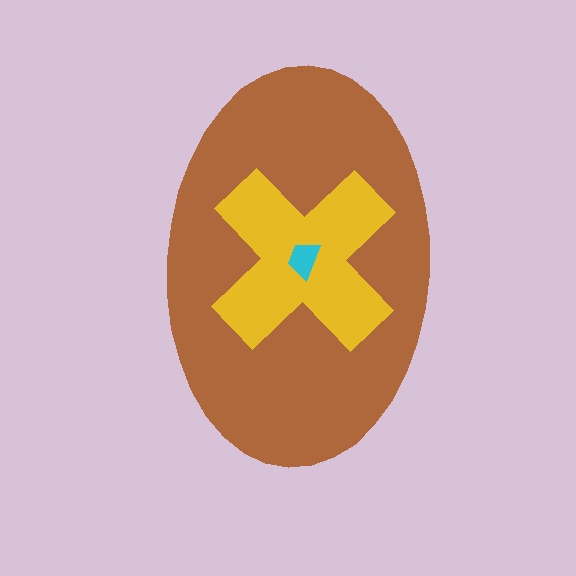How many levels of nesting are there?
3.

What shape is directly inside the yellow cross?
The cyan trapezoid.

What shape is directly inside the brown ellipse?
The yellow cross.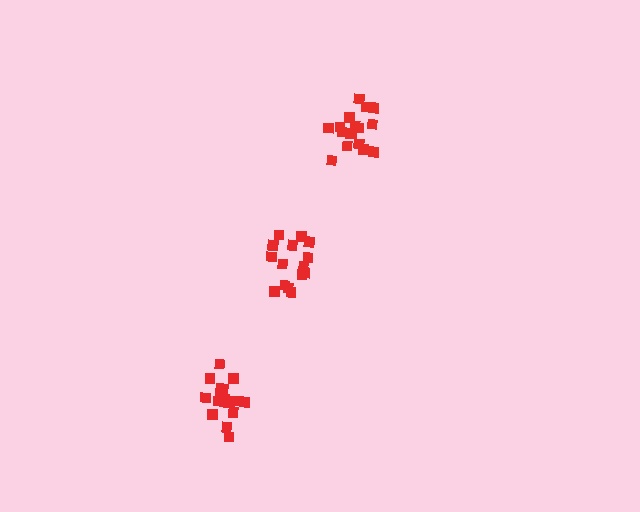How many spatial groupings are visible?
There are 3 spatial groupings.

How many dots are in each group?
Group 1: 17 dots, Group 2: 15 dots, Group 3: 17 dots (49 total).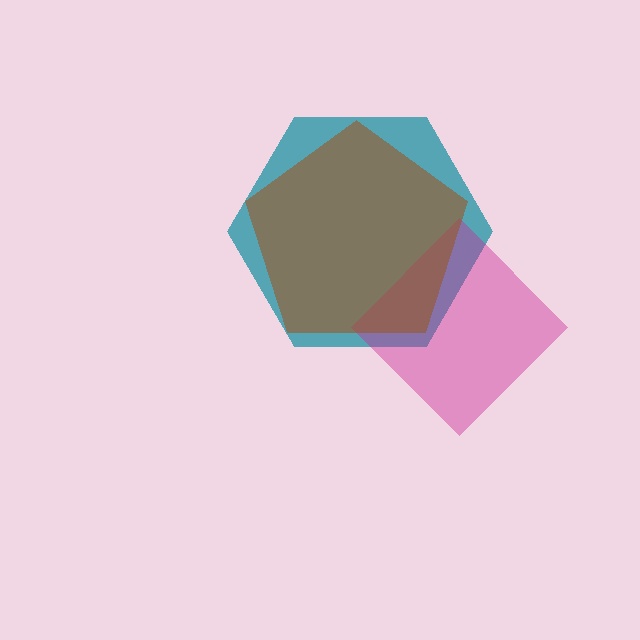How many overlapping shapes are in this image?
There are 3 overlapping shapes in the image.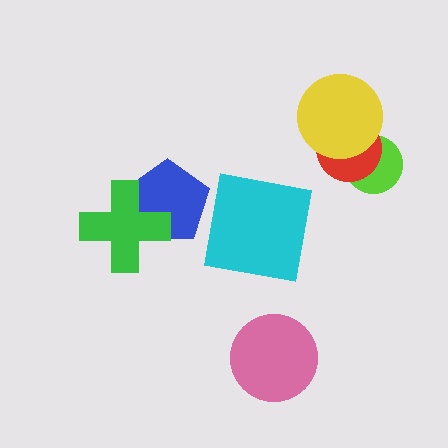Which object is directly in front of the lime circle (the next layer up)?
The red circle is directly in front of the lime circle.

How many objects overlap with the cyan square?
0 objects overlap with the cyan square.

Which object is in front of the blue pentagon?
The green cross is in front of the blue pentagon.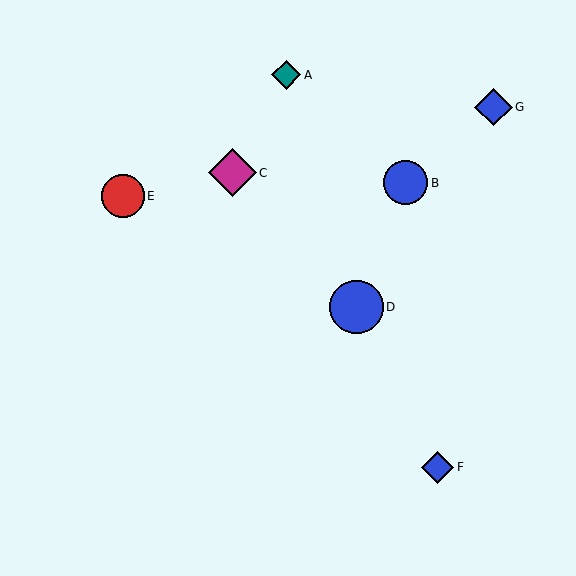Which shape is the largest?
The blue circle (labeled D) is the largest.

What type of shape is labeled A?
Shape A is a teal diamond.